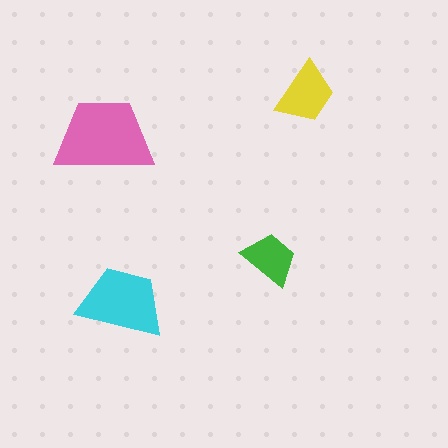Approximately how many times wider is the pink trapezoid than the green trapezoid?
About 2 times wider.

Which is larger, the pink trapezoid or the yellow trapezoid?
The pink one.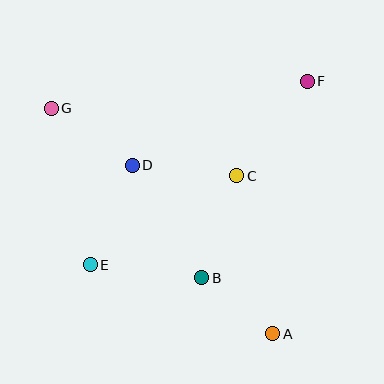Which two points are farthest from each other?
Points A and G are farthest from each other.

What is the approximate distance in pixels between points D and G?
The distance between D and G is approximately 99 pixels.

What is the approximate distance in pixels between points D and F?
The distance between D and F is approximately 194 pixels.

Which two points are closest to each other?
Points A and B are closest to each other.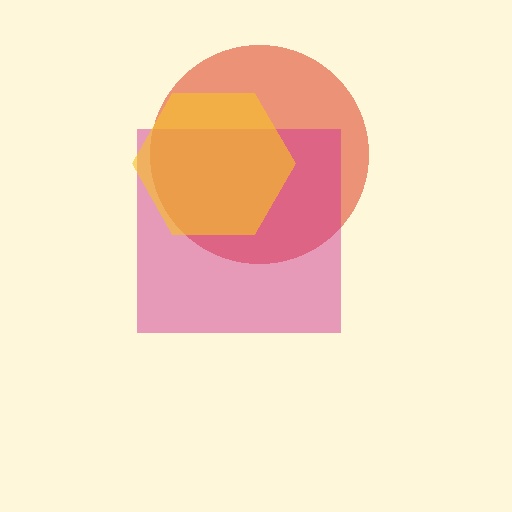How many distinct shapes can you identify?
There are 3 distinct shapes: a red circle, a magenta square, a yellow hexagon.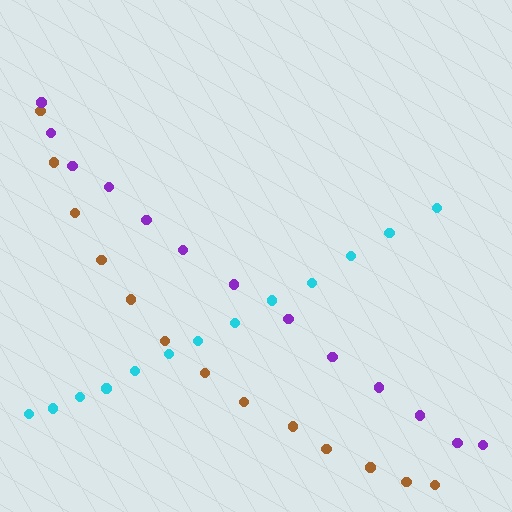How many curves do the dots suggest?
There are 3 distinct paths.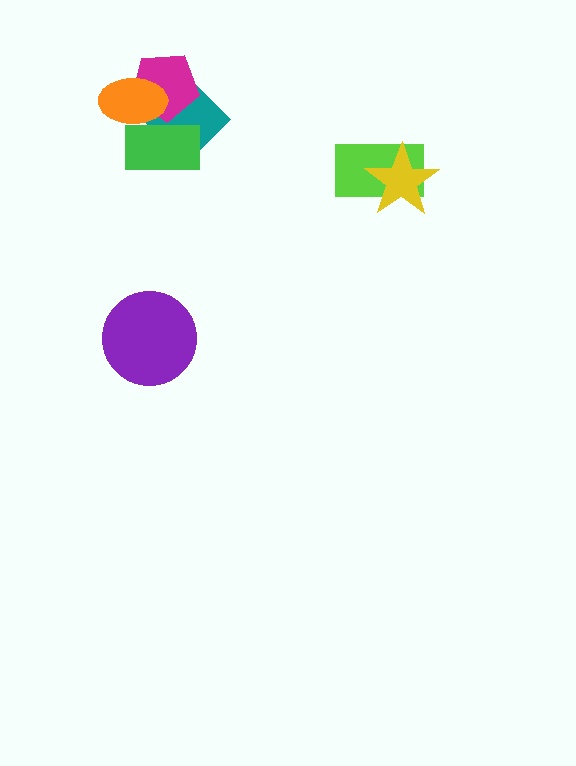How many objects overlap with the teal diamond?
3 objects overlap with the teal diamond.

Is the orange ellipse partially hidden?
No, no other shape covers it.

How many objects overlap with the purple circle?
0 objects overlap with the purple circle.